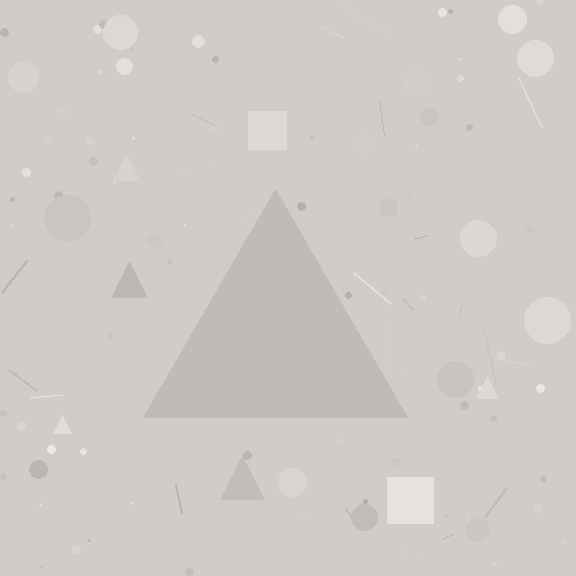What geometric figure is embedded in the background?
A triangle is embedded in the background.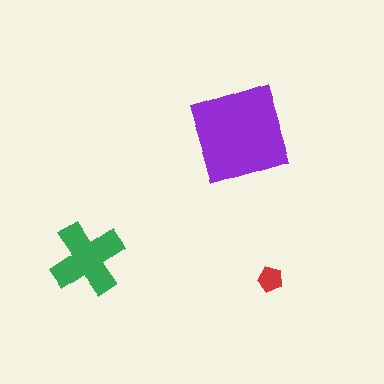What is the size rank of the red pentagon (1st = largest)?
3rd.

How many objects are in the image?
There are 3 objects in the image.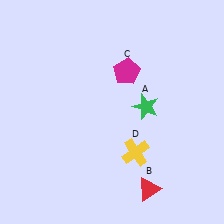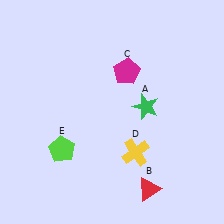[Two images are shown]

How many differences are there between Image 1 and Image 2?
There is 1 difference between the two images.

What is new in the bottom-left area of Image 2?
A lime pentagon (E) was added in the bottom-left area of Image 2.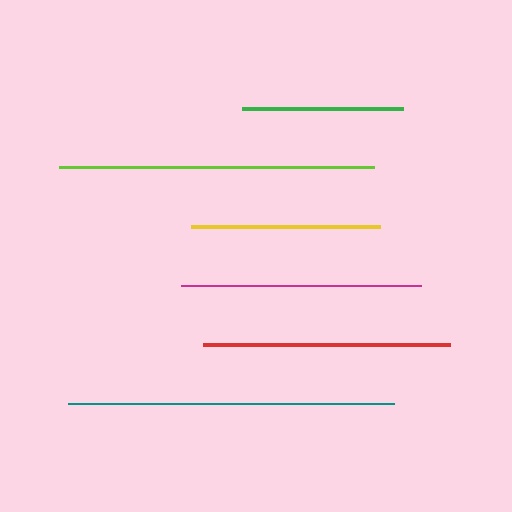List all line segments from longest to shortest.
From longest to shortest: teal, lime, red, magenta, yellow, green.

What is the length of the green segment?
The green segment is approximately 161 pixels long.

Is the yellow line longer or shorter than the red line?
The red line is longer than the yellow line.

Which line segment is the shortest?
The green line is the shortest at approximately 161 pixels.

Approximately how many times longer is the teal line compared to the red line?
The teal line is approximately 1.3 times the length of the red line.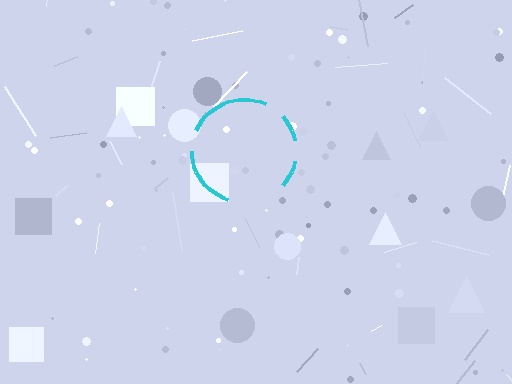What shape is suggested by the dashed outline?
The dashed outline suggests a circle.